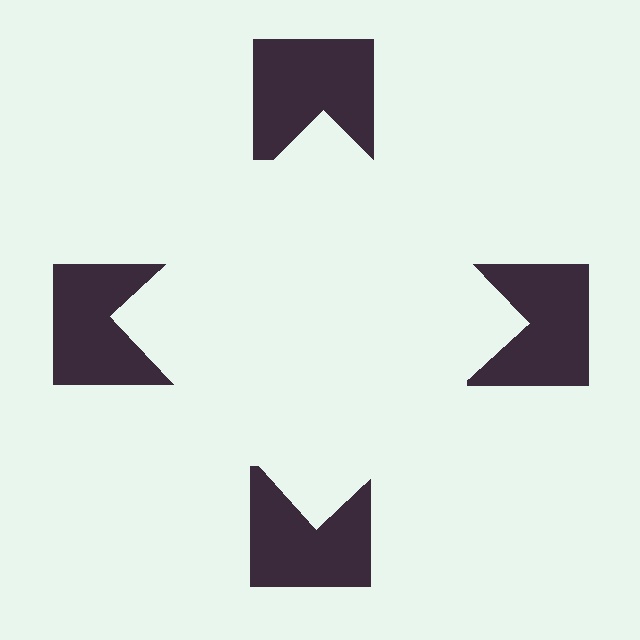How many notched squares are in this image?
There are 4 — one at each vertex of the illusory square.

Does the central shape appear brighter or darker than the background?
It typically appears slightly brighter than the background, even though no actual brightness change is drawn.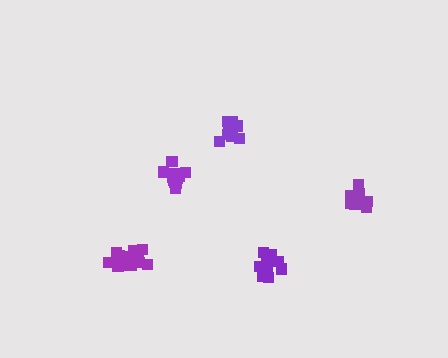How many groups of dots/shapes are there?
There are 5 groups.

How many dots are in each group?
Group 1: 14 dots, Group 2: 14 dots, Group 3: 11 dots, Group 4: 11 dots, Group 5: 13 dots (63 total).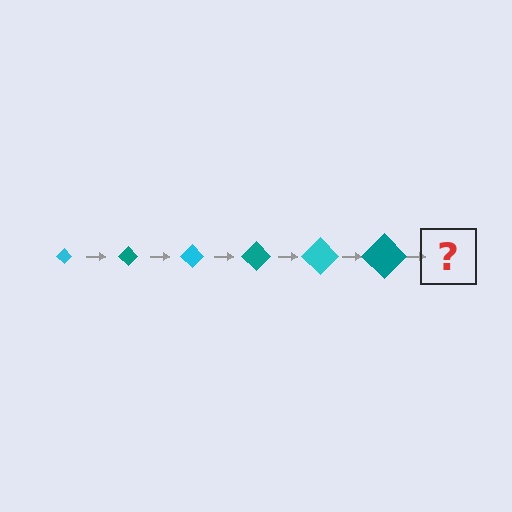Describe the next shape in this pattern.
It should be a cyan diamond, larger than the previous one.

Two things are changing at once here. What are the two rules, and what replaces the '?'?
The two rules are that the diamond grows larger each step and the color cycles through cyan and teal. The '?' should be a cyan diamond, larger than the previous one.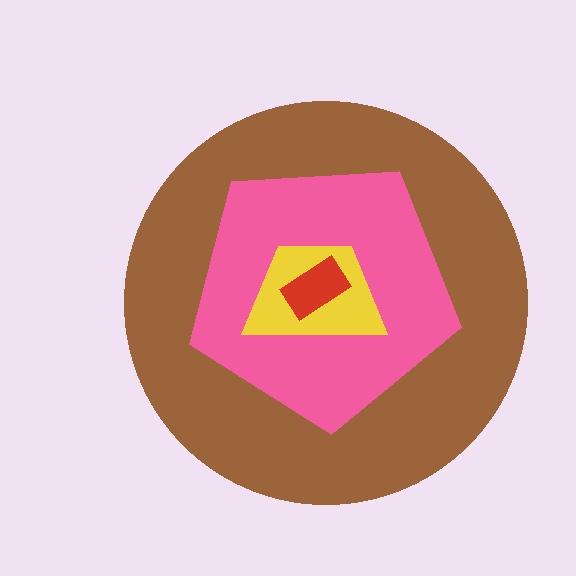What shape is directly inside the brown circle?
The pink pentagon.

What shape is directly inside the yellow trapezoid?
The red rectangle.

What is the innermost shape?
The red rectangle.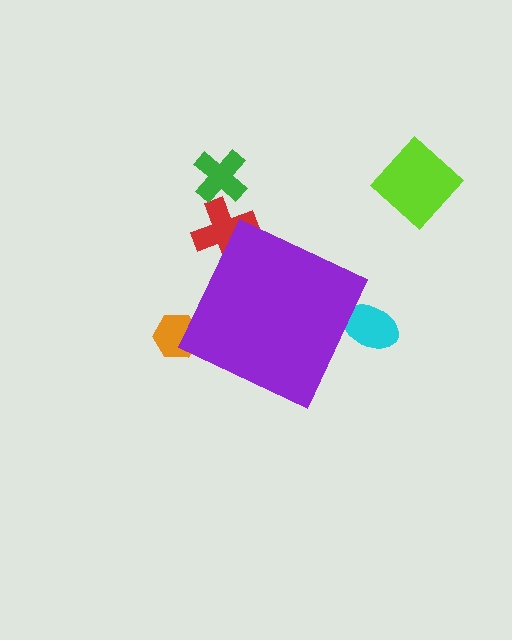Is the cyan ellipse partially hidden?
Yes, the cyan ellipse is partially hidden behind the purple diamond.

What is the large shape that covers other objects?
A purple diamond.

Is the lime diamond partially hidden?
No, the lime diamond is fully visible.